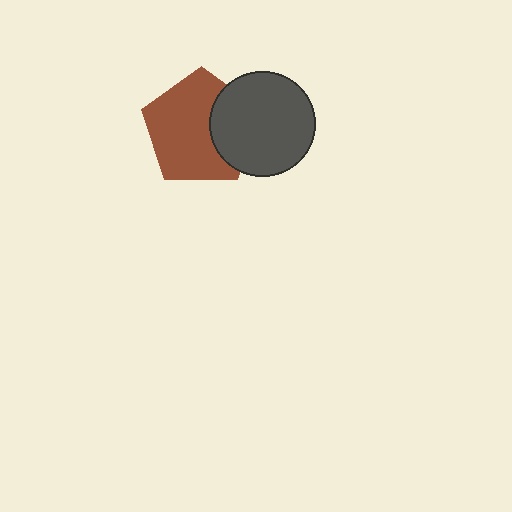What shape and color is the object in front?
The object in front is a dark gray circle.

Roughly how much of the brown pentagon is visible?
Most of it is visible (roughly 70%).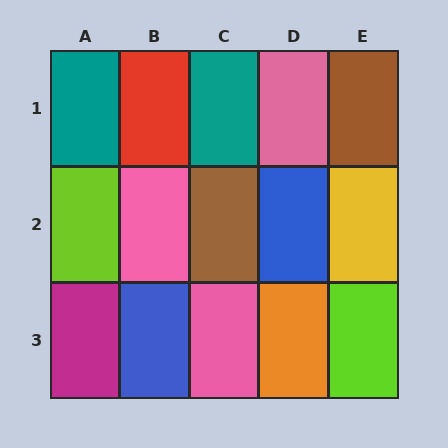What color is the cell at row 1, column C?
Teal.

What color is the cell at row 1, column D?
Pink.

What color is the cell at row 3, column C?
Pink.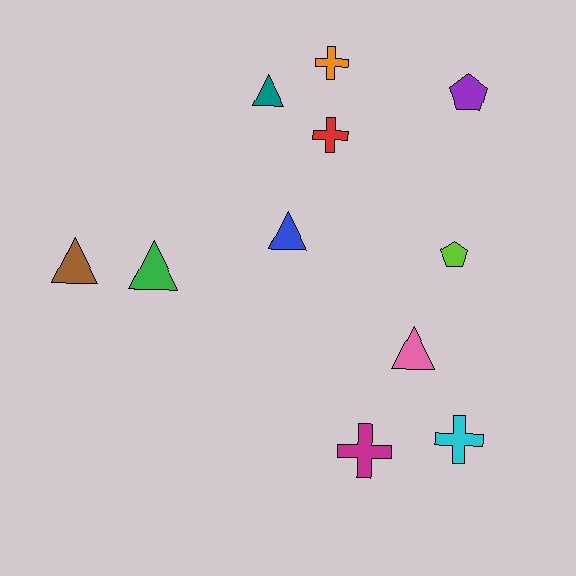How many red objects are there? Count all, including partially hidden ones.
There is 1 red object.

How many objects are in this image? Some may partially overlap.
There are 11 objects.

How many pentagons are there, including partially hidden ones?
There are 2 pentagons.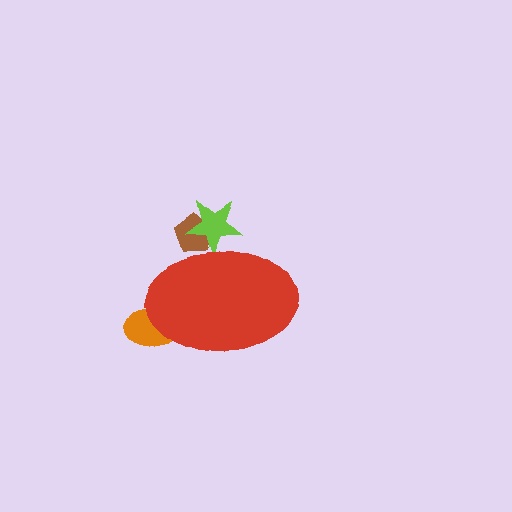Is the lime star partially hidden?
Yes, the lime star is partially hidden behind the red ellipse.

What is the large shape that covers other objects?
A red ellipse.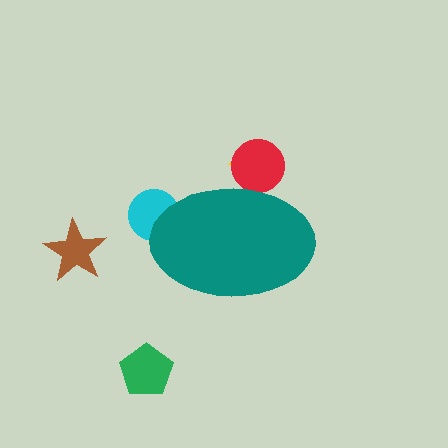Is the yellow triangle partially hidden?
Yes, the yellow triangle is partially hidden behind the teal ellipse.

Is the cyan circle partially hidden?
Yes, the cyan circle is partially hidden behind the teal ellipse.